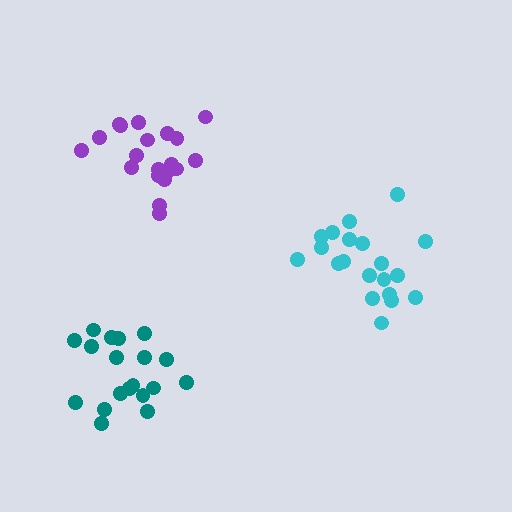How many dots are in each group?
Group 1: 20 dots, Group 2: 19 dots, Group 3: 20 dots (59 total).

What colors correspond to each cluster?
The clusters are colored: purple, teal, cyan.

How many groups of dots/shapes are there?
There are 3 groups.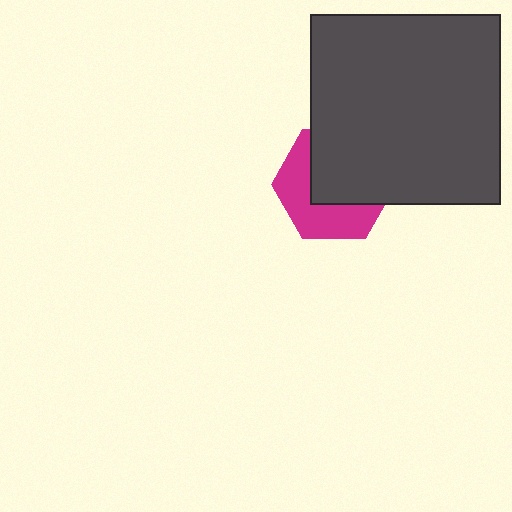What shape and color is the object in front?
The object in front is a dark gray square.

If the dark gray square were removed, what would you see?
You would see the complete magenta hexagon.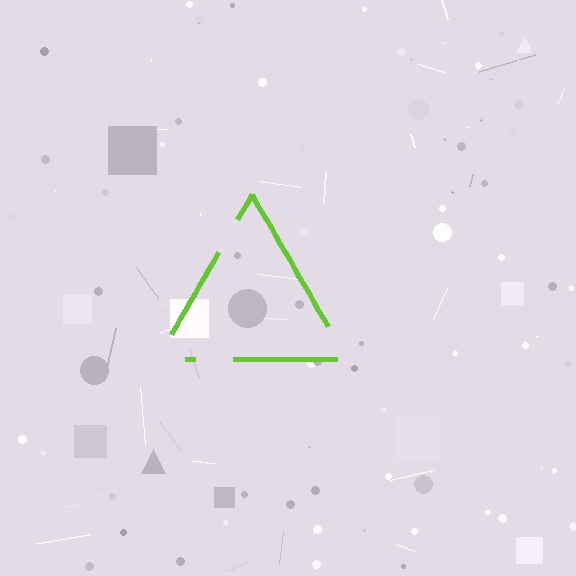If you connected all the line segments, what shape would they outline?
They would outline a triangle.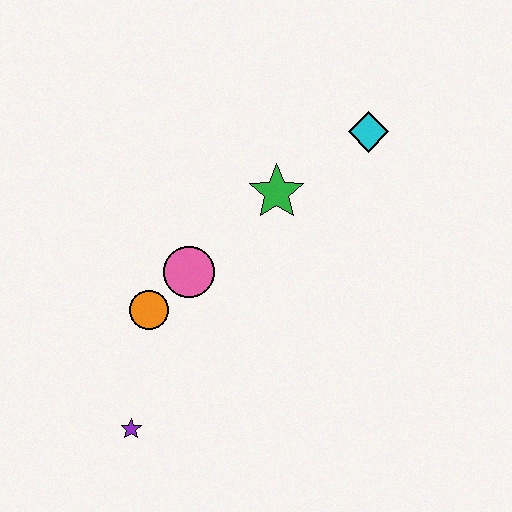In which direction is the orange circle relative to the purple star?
The orange circle is above the purple star.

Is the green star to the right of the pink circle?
Yes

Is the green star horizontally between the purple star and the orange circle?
No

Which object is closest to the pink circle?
The orange circle is closest to the pink circle.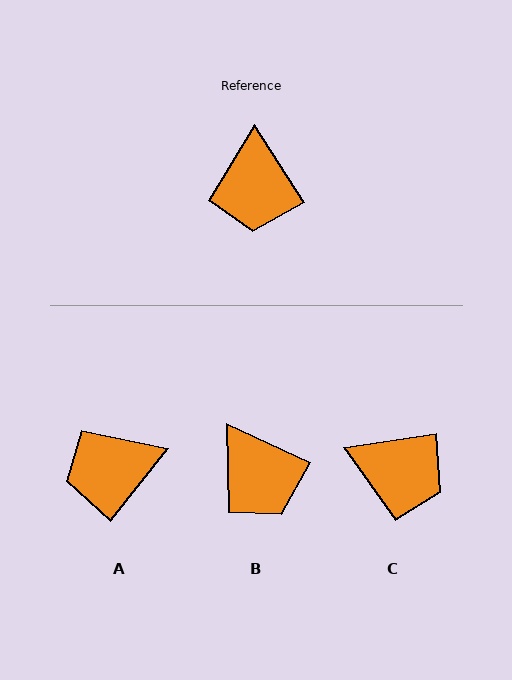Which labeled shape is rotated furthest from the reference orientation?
A, about 71 degrees away.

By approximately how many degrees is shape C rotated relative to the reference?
Approximately 66 degrees counter-clockwise.